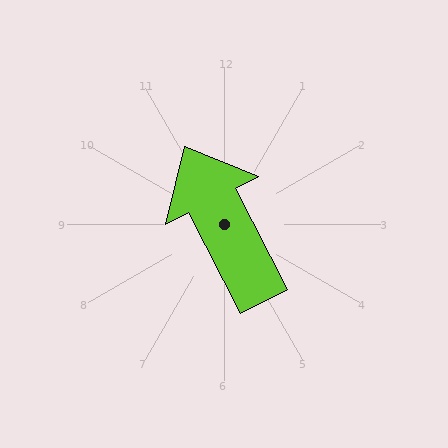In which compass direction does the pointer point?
Northwest.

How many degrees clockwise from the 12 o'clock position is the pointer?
Approximately 333 degrees.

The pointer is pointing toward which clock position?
Roughly 11 o'clock.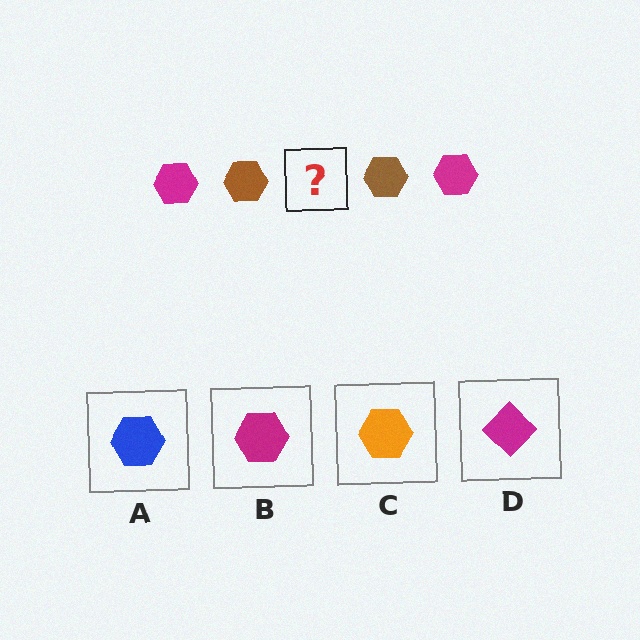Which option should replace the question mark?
Option B.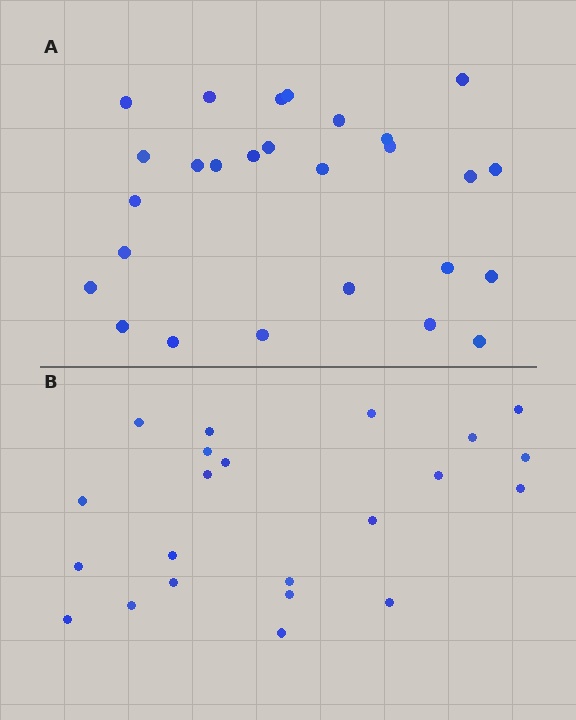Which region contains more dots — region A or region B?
Region A (the top region) has more dots.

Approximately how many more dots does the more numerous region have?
Region A has about 5 more dots than region B.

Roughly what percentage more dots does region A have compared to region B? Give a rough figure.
About 25% more.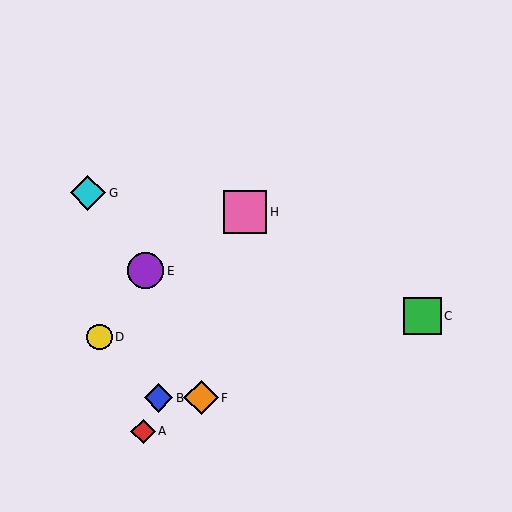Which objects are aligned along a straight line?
Objects A, B, H are aligned along a straight line.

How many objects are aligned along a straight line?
3 objects (A, B, H) are aligned along a straight line.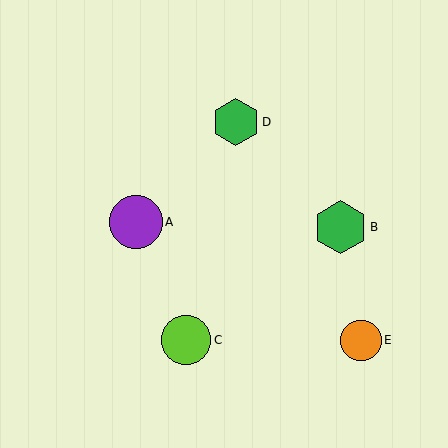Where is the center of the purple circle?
The center of the purple circle is at (136, 222).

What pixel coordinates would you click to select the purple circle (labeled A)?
Click at (136, 222) to select the purple circle A.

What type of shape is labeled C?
Shape C is a lime circle.